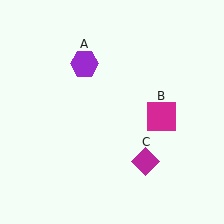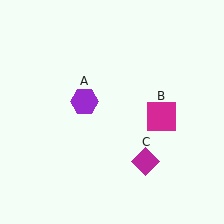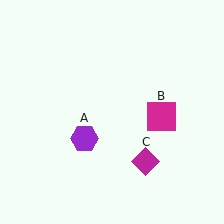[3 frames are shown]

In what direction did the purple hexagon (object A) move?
The purple hexagon (object A) moved down.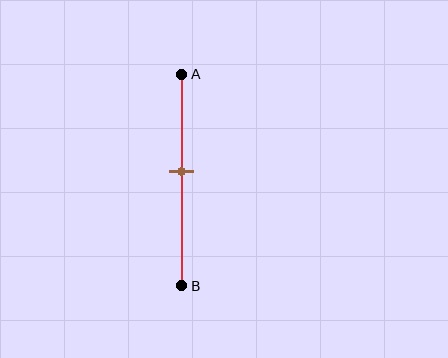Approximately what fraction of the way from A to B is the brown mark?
The brown mark is approximately 45% of the way from A to B.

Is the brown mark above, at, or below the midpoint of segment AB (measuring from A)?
The brown mark is above the midpoint of segment AB.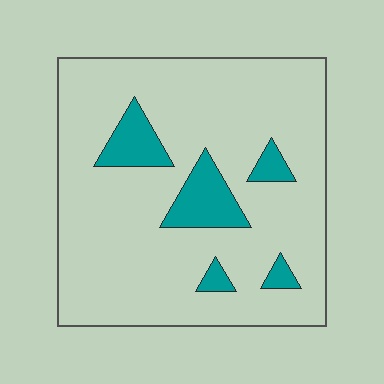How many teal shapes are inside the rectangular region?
5.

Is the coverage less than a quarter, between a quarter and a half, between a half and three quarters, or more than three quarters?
Less than a quarter.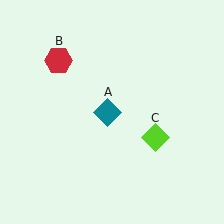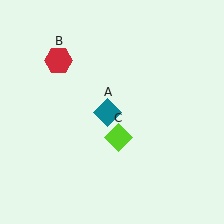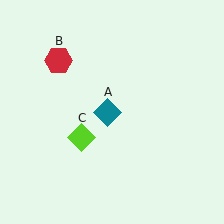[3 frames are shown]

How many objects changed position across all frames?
1 object changed position: lime diamond (object C).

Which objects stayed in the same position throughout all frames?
Teal diamond (object A) and red hexagon (object B) remained stationary.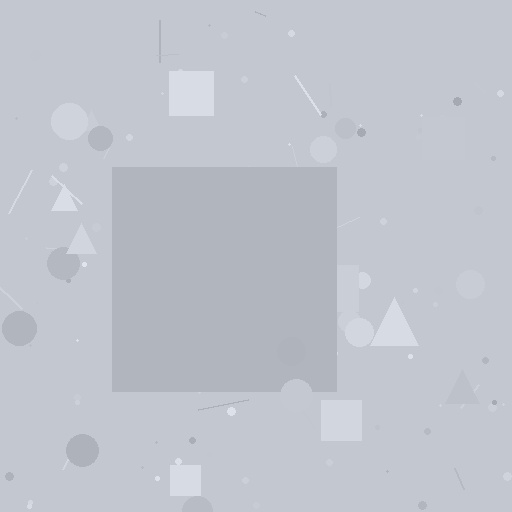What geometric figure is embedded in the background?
A square is embedded in the background.